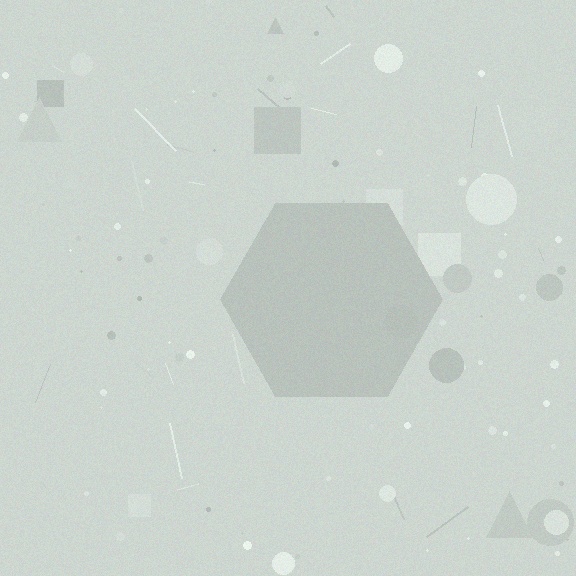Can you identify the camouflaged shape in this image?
The camouflaged shape is a hexagon.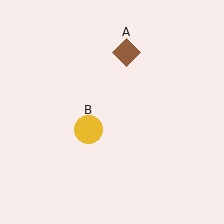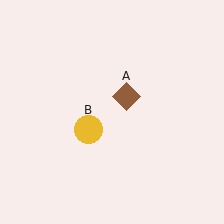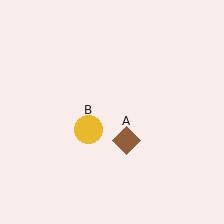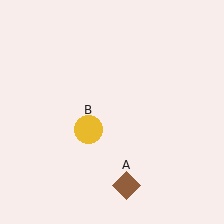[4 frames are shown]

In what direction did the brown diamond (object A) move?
The brown diamond (object A) moved down.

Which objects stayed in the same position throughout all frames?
Yellow circle (object B) remained stationary.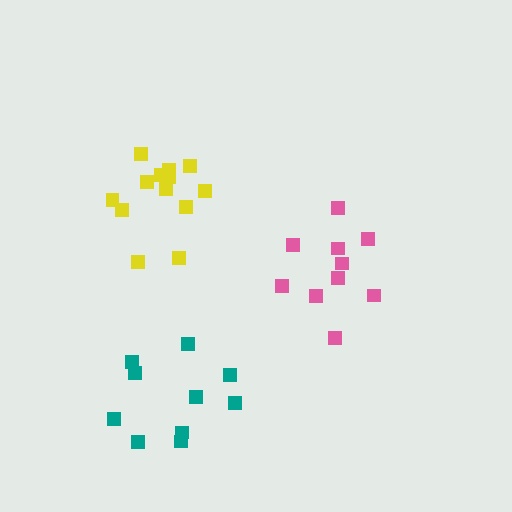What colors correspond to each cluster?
The clusters are colored: yellow, teal, pink.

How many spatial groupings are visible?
There are 3 spatial groupings.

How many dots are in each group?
Group 1: 13 dots, Group 2: 10 dots, Group 3: 10 dots (33 total).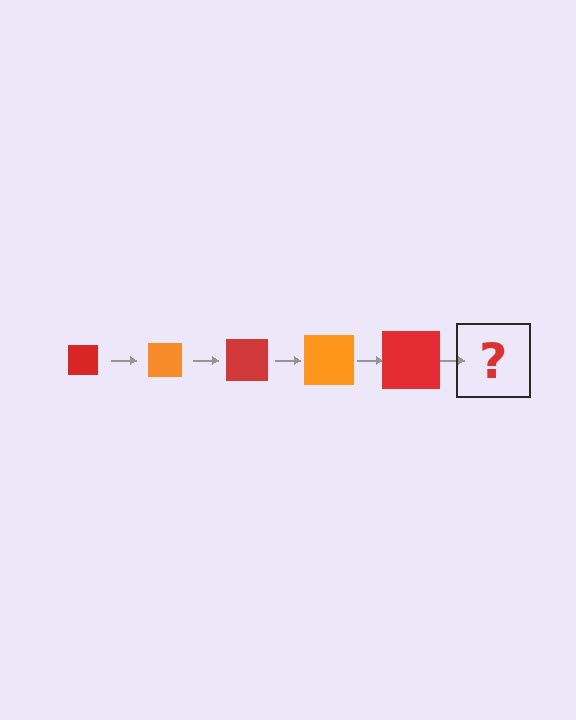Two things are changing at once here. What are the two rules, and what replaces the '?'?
The two rules are that the square grows larger each step and the color cycles through red and orange. The '?' should be an orange square, larger than the previous one.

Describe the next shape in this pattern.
It should be an orange square, larger than the previous one.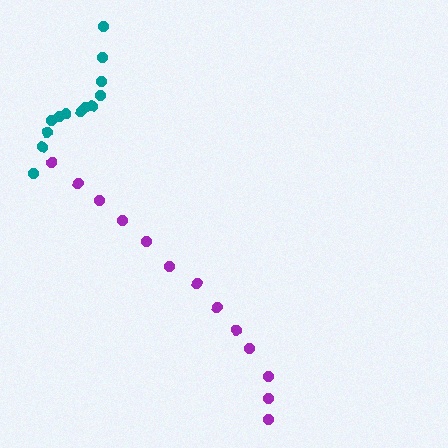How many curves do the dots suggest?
There are 2 distinct paths.